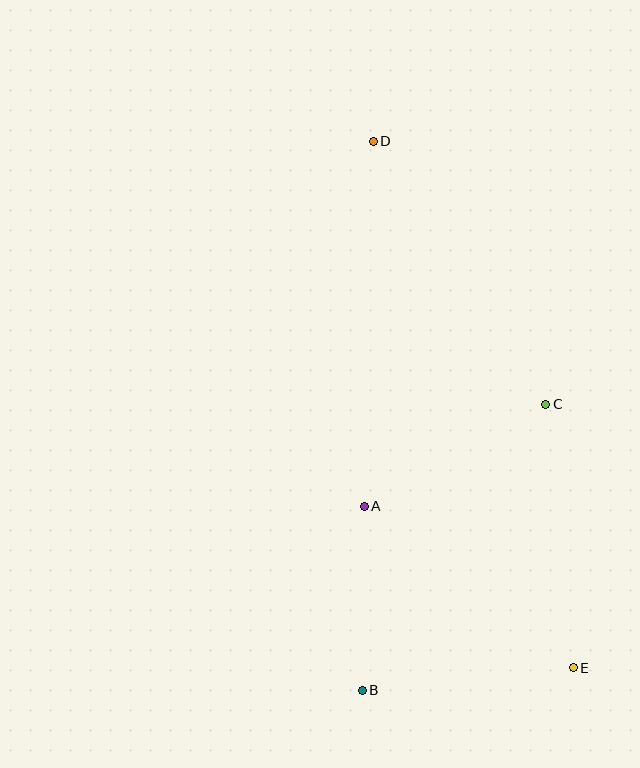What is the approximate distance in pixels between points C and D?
The distance between C and D is approximately 315 pixels.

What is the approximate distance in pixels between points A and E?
The distance between A and E is approximately 264 pixels.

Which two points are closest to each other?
Points A and B are closest to each other.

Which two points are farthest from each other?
Points D and E are farthest from each other.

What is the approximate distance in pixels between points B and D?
The distance between B and D is approximately 549 pixels.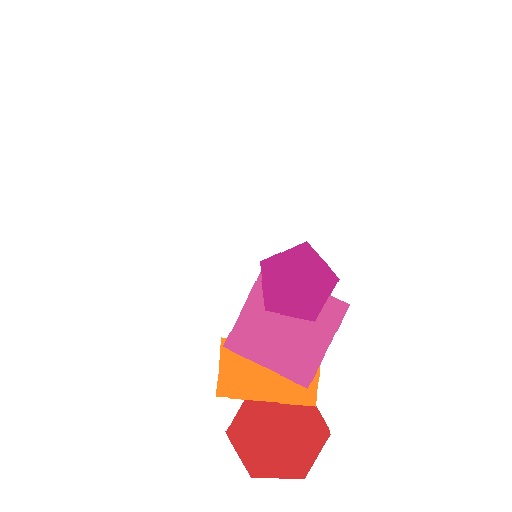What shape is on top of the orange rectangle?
The pink square is on top of the orange rectangle.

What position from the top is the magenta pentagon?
The magenta pentagon is 1st from the top.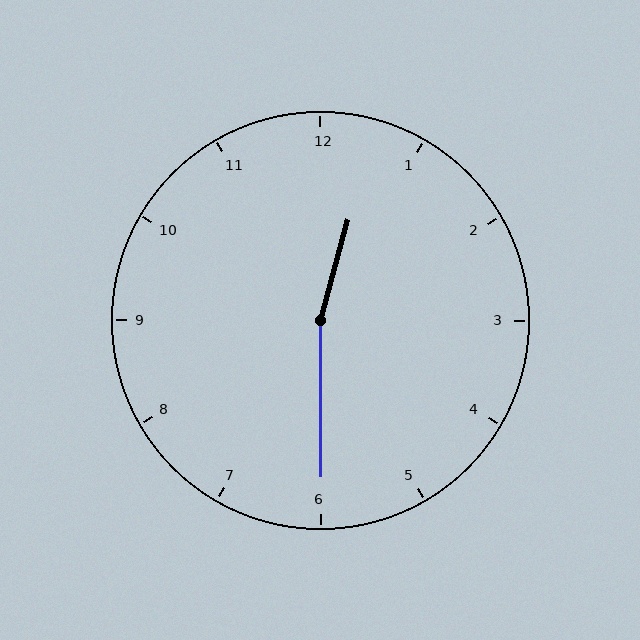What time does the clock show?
12:30.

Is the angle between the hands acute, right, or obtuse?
It is obtuse.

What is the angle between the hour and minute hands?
Approximately 165 degrees.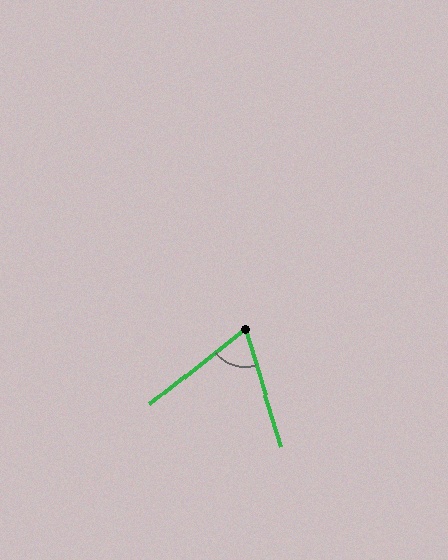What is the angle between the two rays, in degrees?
Approximately 69 degrees.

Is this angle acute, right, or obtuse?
It is acute.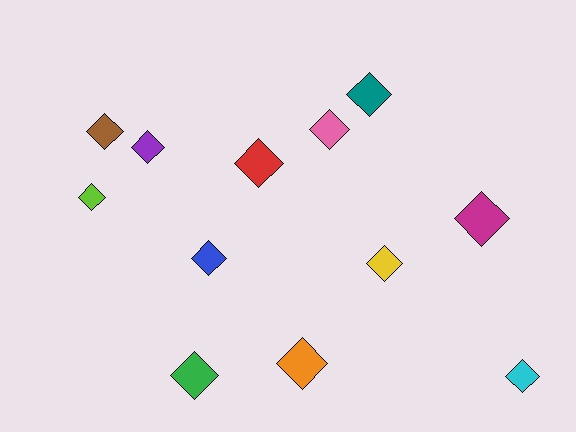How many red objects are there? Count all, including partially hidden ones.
There is 1 red object.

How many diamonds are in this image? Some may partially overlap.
There are 12 diamonds.